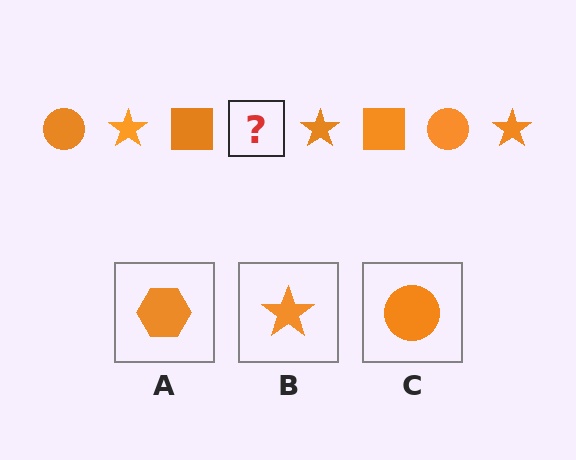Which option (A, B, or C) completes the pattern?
C.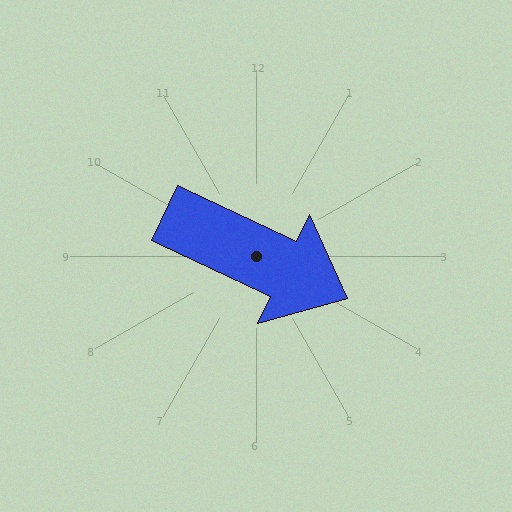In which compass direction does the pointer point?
Southeast.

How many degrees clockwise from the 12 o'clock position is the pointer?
Approximately 115 degrees.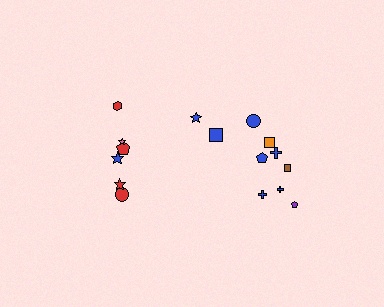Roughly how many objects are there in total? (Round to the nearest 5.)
Roughly 15 objects in total.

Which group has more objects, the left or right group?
The right group.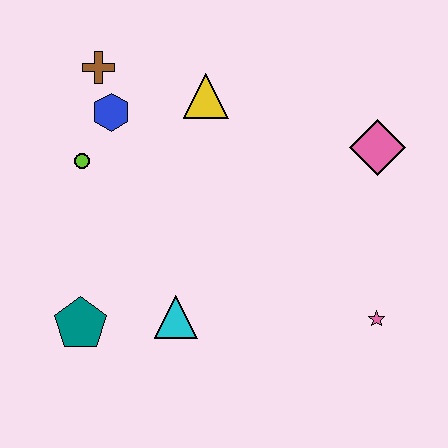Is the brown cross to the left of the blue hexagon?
Yes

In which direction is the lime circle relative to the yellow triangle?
The lime circle is to the left of the yellow triangle.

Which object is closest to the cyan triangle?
The teal pentagon is closest to the cyan triangle.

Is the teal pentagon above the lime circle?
No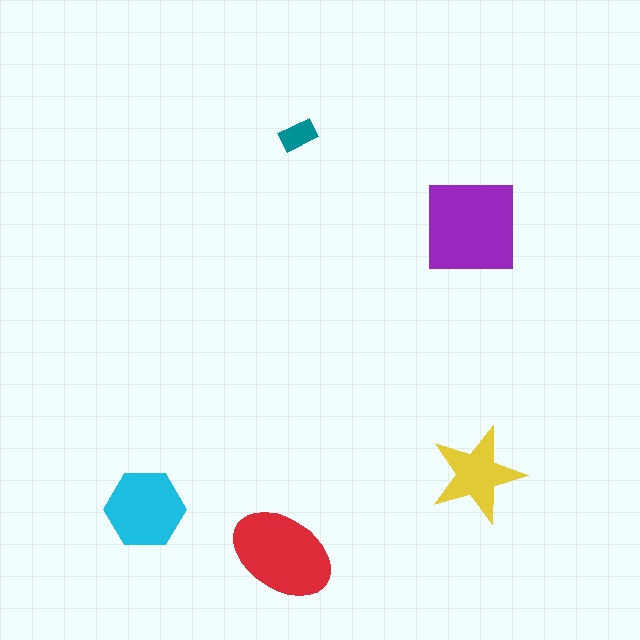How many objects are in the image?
There are 5 objects in the image.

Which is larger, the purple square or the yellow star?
The purple square.